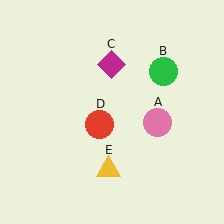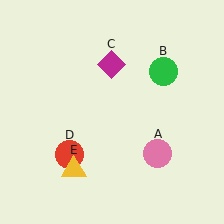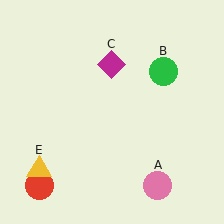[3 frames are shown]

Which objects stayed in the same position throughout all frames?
Green circle (object B) and magenta diamond (object C) remained stationary.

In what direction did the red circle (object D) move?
The red circle (object D) moved down and to the left.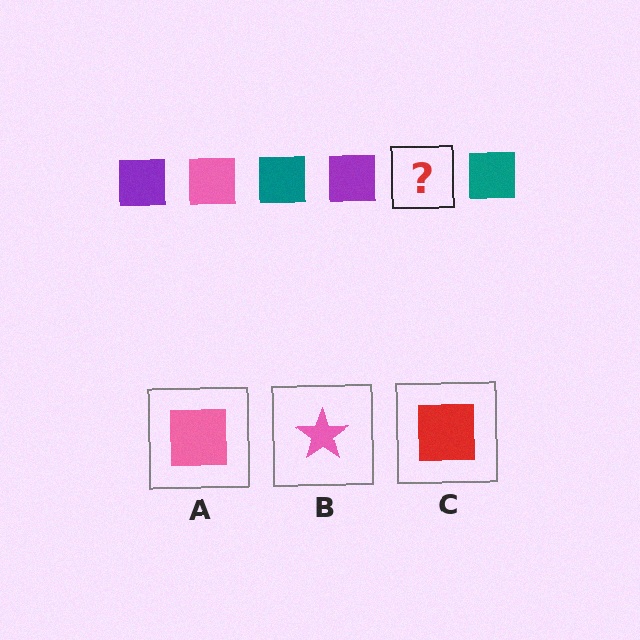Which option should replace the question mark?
Option A.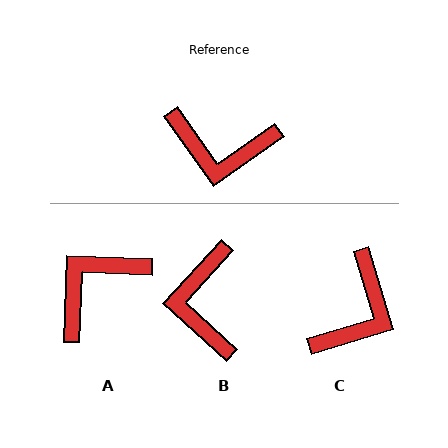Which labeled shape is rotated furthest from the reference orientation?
A, about 128 degrees away.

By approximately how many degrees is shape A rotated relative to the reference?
Approximately 128 degrees clockwise.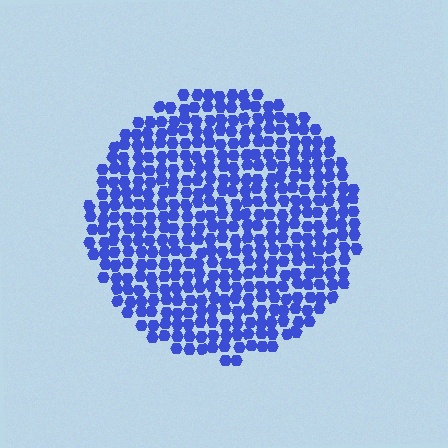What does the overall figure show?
The overall figure shows a circle.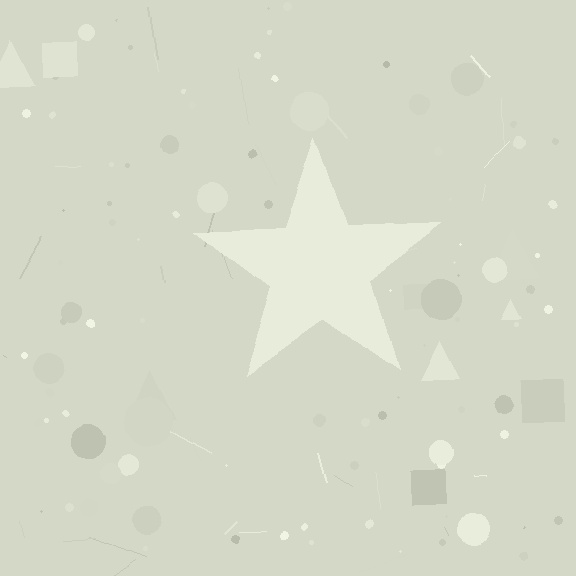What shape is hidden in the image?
A star is hidden in the image.